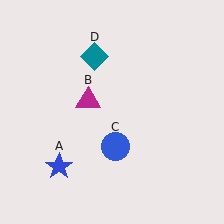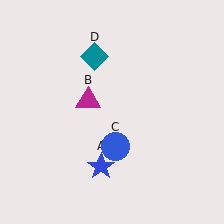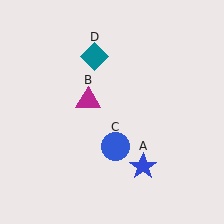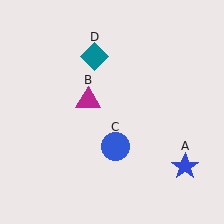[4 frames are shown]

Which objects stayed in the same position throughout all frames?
Magenta triangle (object B) and blue circle (object C) and teal diamond (object D) remained stationary.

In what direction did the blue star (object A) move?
The blue star (object A) moved right.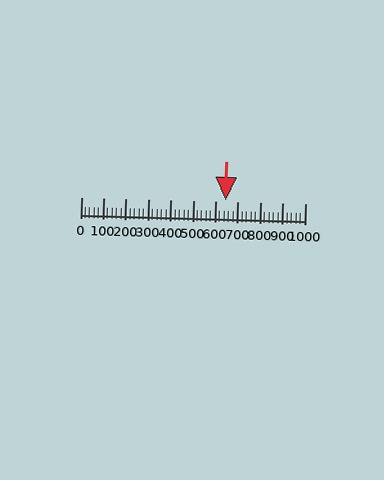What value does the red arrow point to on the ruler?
The red arrow points to approximately 643.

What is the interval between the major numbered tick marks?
The major tick marks are spaced 100 units apart.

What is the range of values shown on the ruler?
The ruler shows values from 0 to 1000.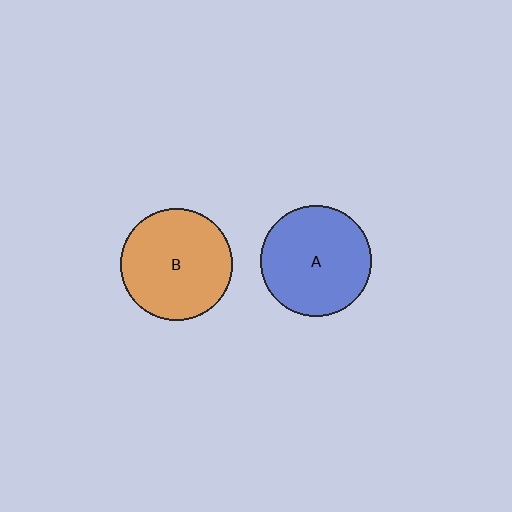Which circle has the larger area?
Circle B (orange).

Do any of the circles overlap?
No, none of the circles overlap.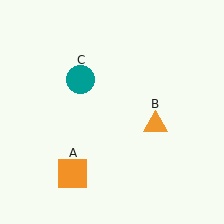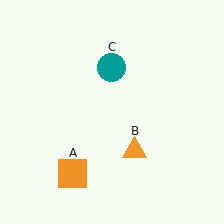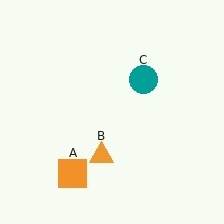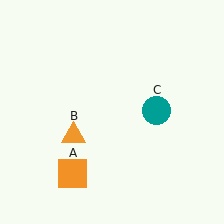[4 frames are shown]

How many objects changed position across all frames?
2 objects changed position: orange triangle (object B), teal circle (object C).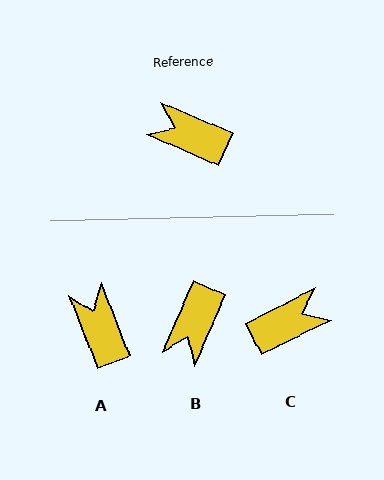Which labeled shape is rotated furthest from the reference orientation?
C, about 131 degrees away.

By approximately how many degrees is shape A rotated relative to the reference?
Approximately 46 degrees clockwise.